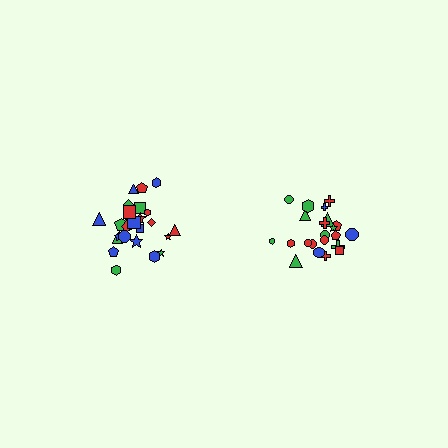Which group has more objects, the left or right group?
The left group.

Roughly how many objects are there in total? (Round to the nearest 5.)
Roughly 45 objects in total.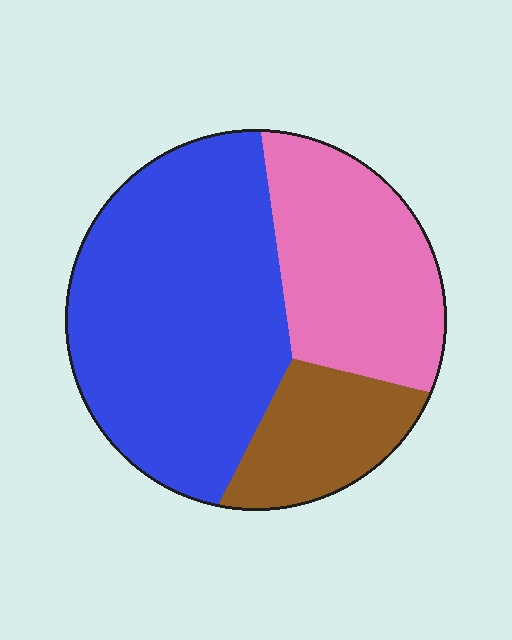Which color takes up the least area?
Brown, at roughly 15%.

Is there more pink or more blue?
Blue.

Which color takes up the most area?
Blue, at roughly 55%.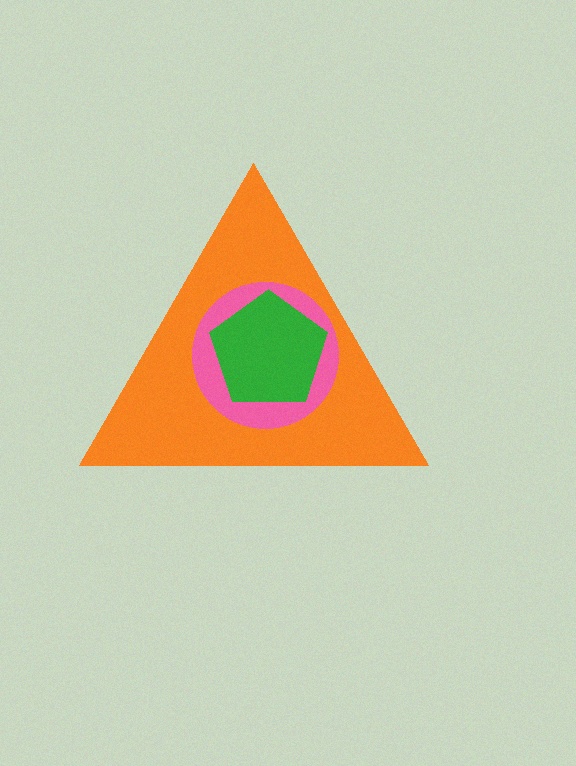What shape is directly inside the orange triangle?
The pink circle.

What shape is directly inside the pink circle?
The green pentagon.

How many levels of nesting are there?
3.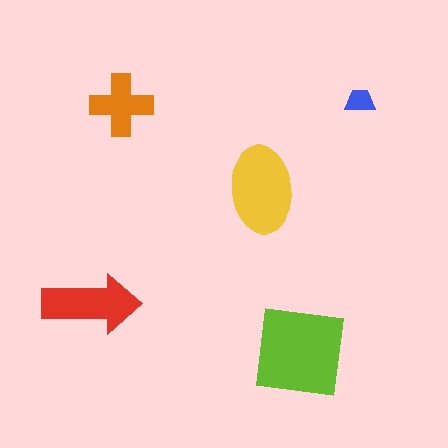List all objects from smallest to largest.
The blue trapezoid, the orange cross, the red arrow, the yellow ellipse, the lime square.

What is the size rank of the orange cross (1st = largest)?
4th.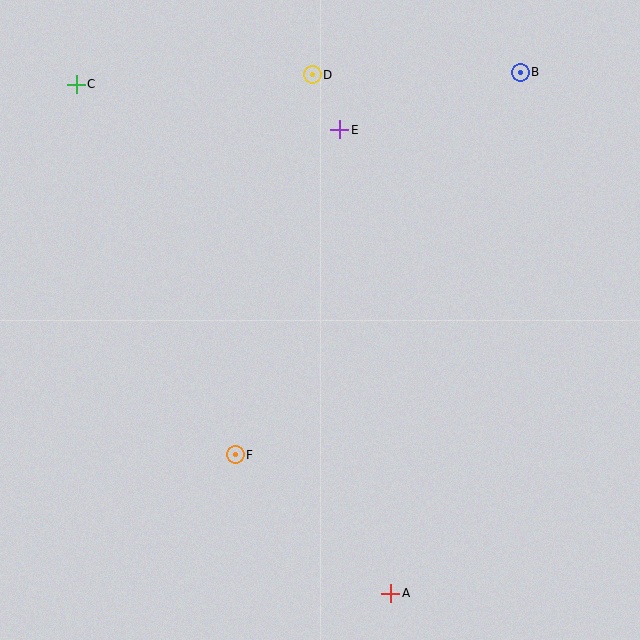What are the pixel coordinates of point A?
Point A is at (391, 593).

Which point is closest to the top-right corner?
Point B is closest to the top-right corner.